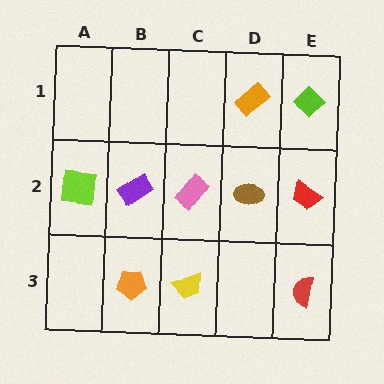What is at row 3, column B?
An orange pentagon.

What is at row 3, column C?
A yellow trapezoid.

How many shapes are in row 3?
3 shapes.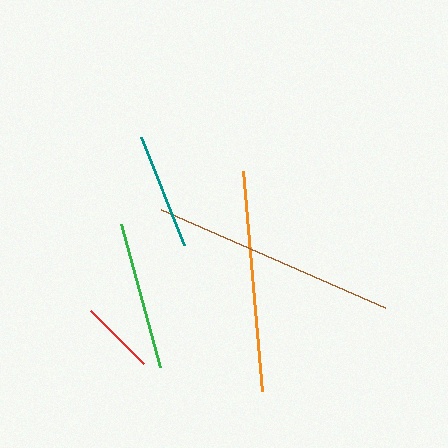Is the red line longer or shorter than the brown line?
The brown line is longer than the red line.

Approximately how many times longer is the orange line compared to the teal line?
The orange line is approximately 1.9 times the length of the teal line.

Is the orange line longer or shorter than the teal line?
The orange line is longer than the teal line.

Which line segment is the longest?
The brown line is the longest at approximately 245 pixels.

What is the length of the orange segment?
The orange segment is approximately 221 pixels long.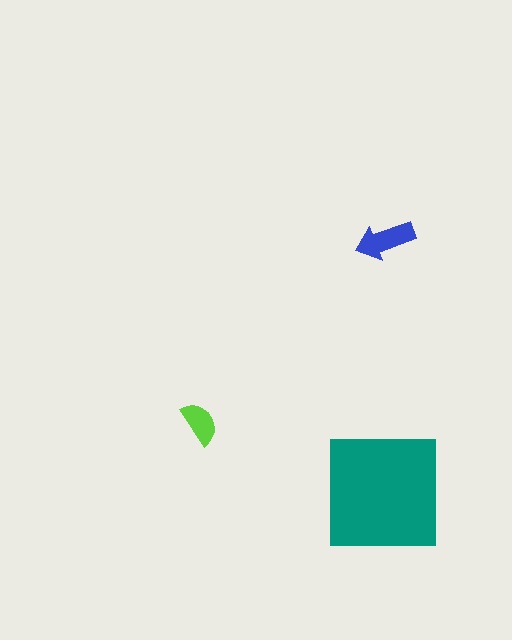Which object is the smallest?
The lime semicircle.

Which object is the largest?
The teal square.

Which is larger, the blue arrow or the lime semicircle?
The blue arrow.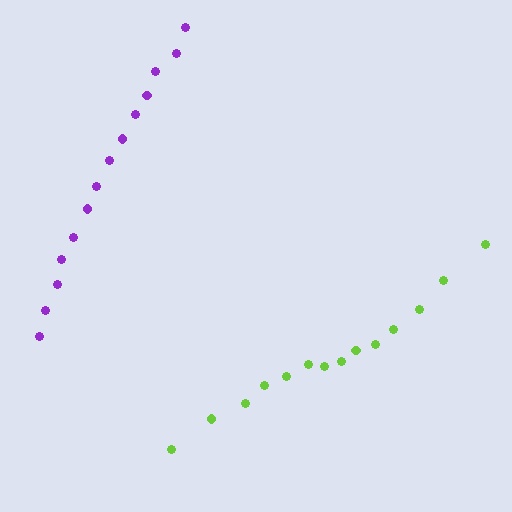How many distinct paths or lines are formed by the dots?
There are 2 distinct paths.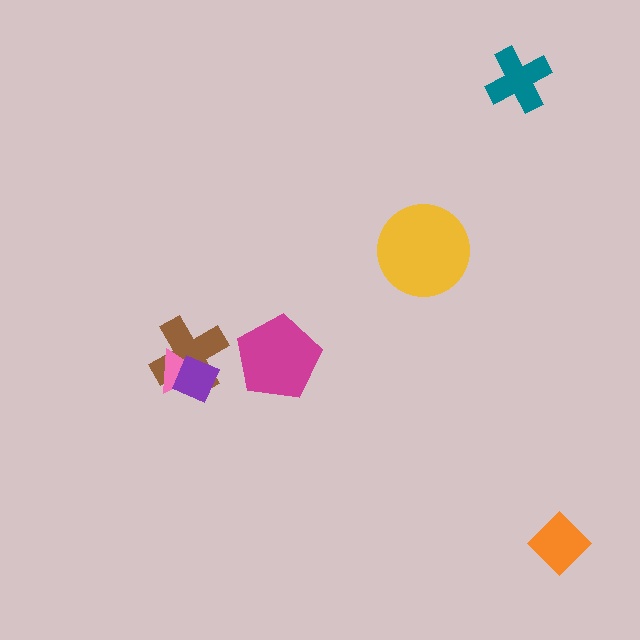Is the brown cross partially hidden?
Yes, it is partially covered by another shape.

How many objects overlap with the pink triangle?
2 objects overlap with the pink triangle.